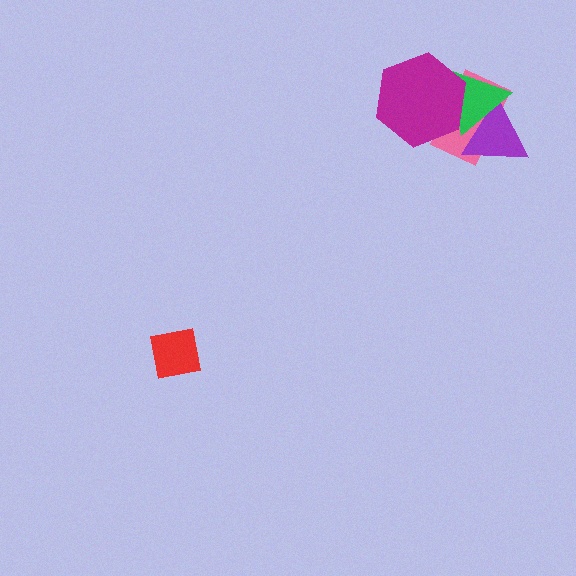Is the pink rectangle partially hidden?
Yes, it is partially covered by another shape.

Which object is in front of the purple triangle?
The green triangle is in front of the purple triangle.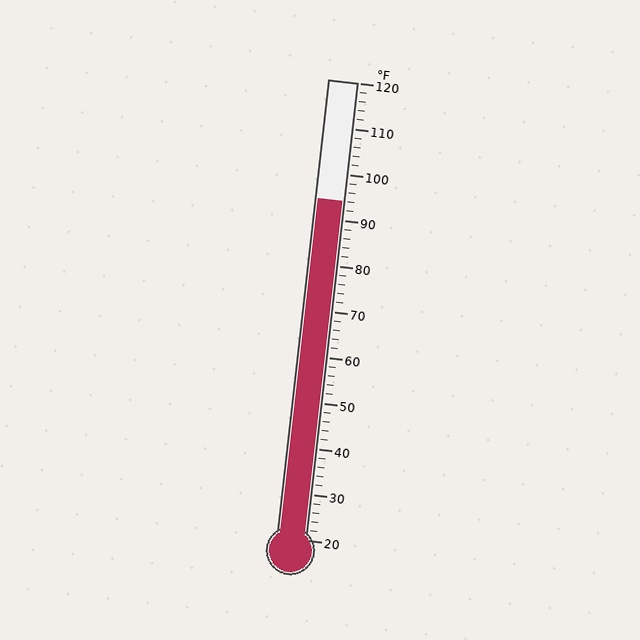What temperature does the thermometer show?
The thermometer shows approximately 94°F.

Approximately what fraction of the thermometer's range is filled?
The thermometer is filled to approximately 75% of its range.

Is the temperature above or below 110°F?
The temperature is below 110°F.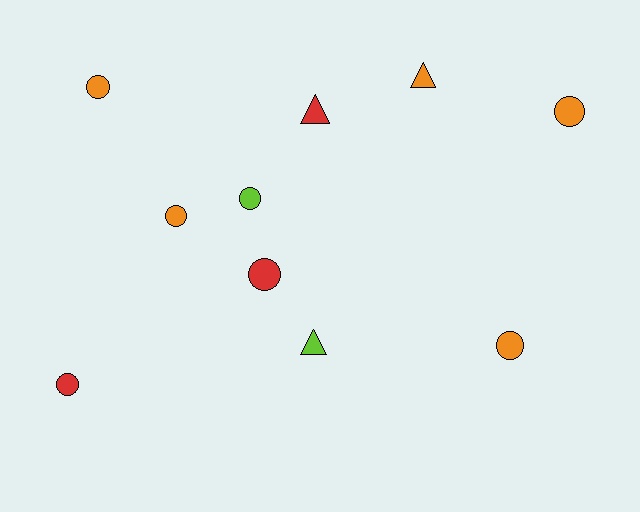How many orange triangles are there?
There is 1 orange triangle.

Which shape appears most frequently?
Circle, with 7 objects.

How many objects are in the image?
There are 10 objects.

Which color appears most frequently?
Orange, with 5 objects.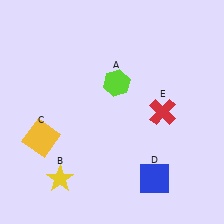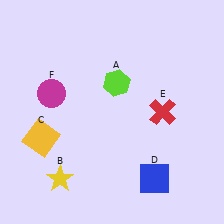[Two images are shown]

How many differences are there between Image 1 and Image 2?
There is 1 difference between the two images.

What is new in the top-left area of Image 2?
A magenta circle (F) was added in the top-left area of Image 2.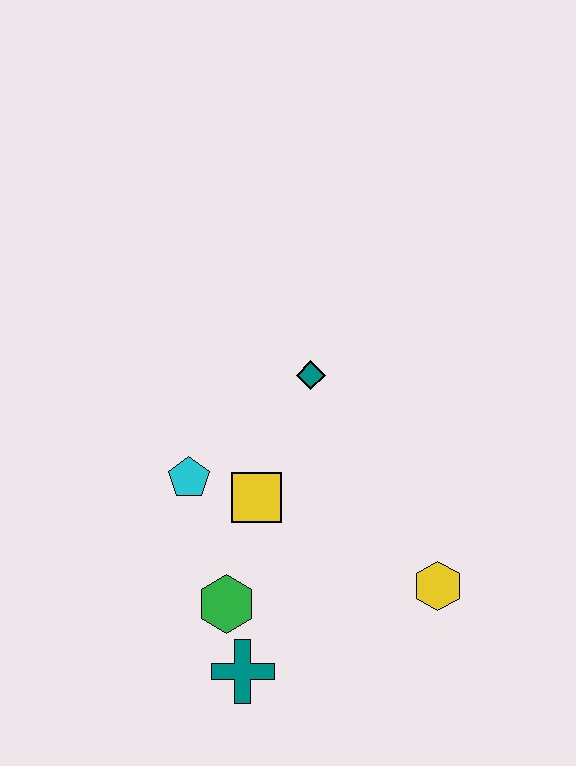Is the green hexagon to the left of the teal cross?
Yes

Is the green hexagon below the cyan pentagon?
Yes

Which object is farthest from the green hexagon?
The teal diamond is farthest from the green hexagon.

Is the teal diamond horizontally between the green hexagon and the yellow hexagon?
Yes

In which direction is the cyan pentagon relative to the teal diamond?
The cyan pentagon is to the left of the teal diamond.